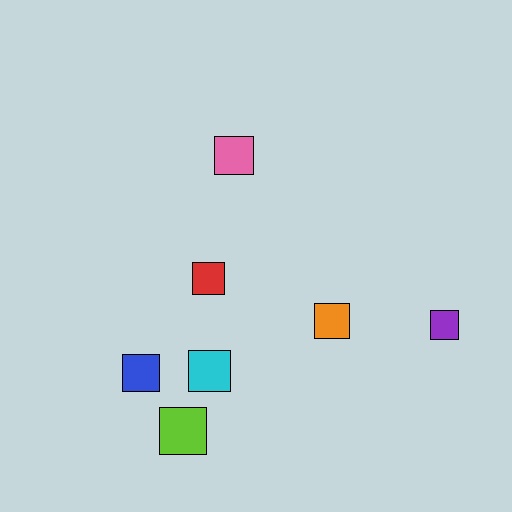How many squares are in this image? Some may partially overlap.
There are 7 squares.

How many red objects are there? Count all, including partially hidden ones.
There is 1 red object.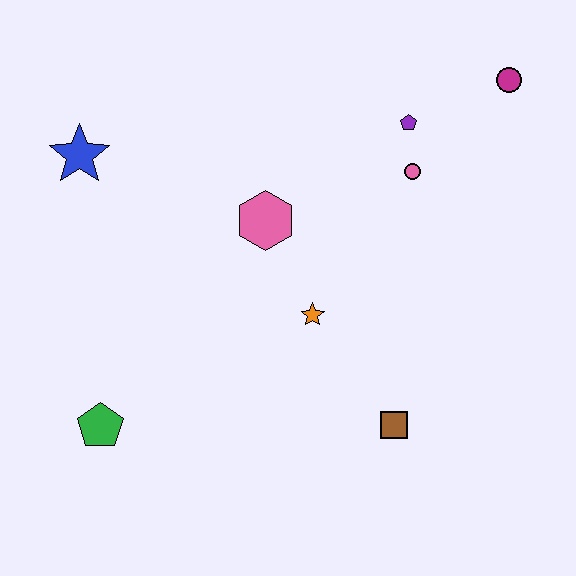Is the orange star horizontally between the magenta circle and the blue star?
Yes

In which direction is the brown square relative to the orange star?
The brown square is below the orange star.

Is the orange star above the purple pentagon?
No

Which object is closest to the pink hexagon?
The orange star is closest to the pink hexagon.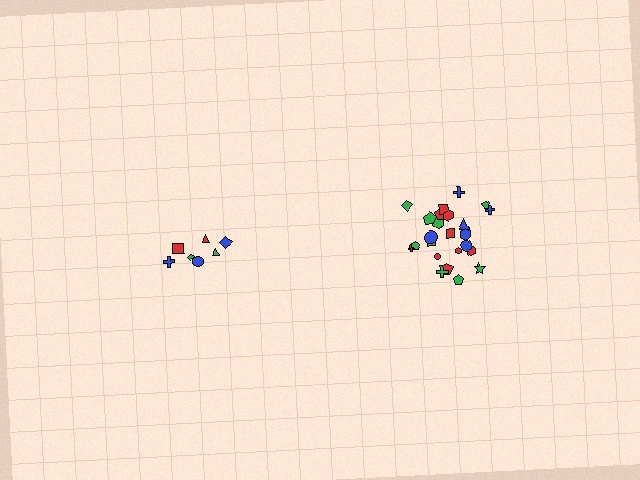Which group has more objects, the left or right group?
The right group.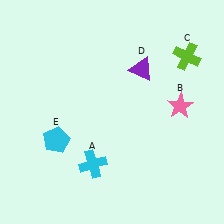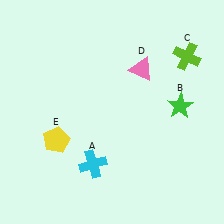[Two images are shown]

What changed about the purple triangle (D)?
In Image 1, D is purple. In Image 2, it changed to pink.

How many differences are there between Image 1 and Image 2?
There are 3 differences between the two images.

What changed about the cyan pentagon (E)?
In Image 1, E is cyan. In Image 2, it changed to yellow.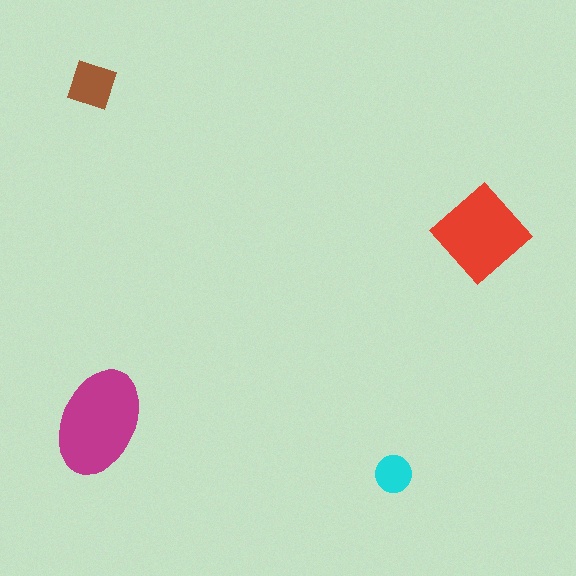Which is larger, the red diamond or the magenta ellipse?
The magenta ellipse.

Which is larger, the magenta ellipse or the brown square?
The magenta ellipse.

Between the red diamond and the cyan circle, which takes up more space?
The red diamond.